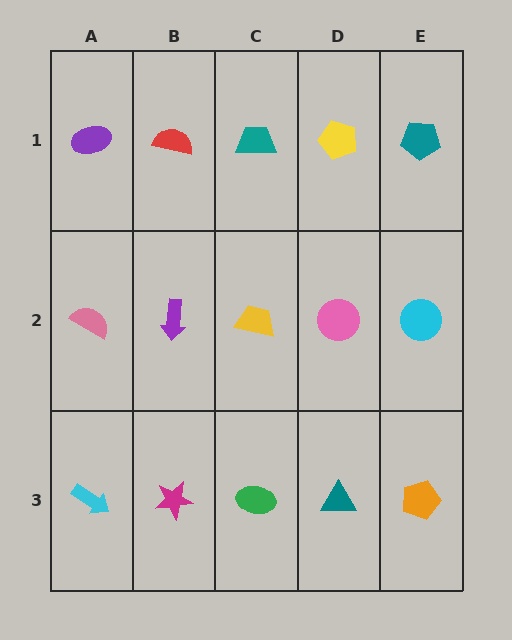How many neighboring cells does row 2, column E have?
3.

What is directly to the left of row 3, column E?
A teal triangle.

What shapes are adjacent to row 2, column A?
A purple ellipse (row 1, column A), a cyan arrow (row 3, column A), a purple arrow (row 2, column B).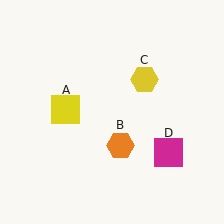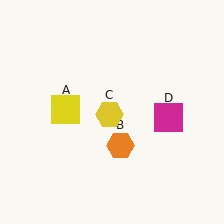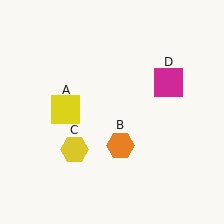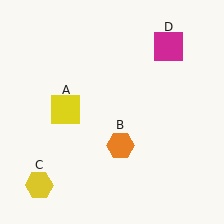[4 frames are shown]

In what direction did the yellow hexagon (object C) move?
The yellow hexagon (object C) moved down and to the left.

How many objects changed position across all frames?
2 objects changed position: yellow hexagon (object C), magenta square (object D).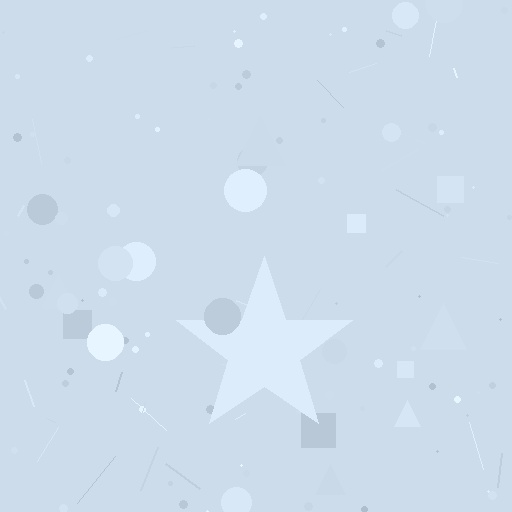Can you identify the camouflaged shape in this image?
The camouflaged shape is a star.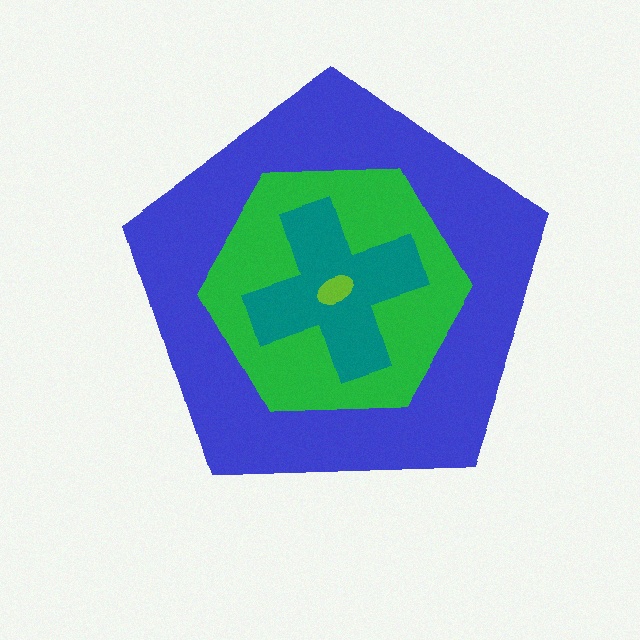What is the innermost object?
The lime ellipse.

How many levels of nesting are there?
4.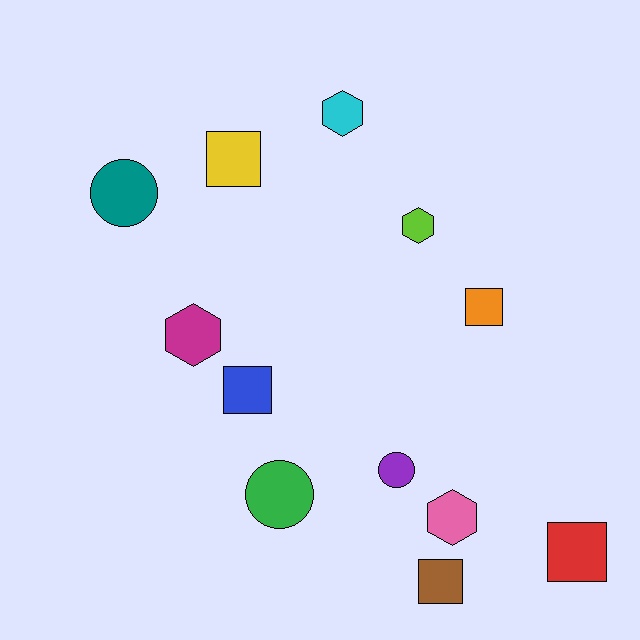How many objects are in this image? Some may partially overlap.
There are 12 objects.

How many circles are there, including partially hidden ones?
There are 3 circles.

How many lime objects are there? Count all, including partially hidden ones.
There is 1 lime object.